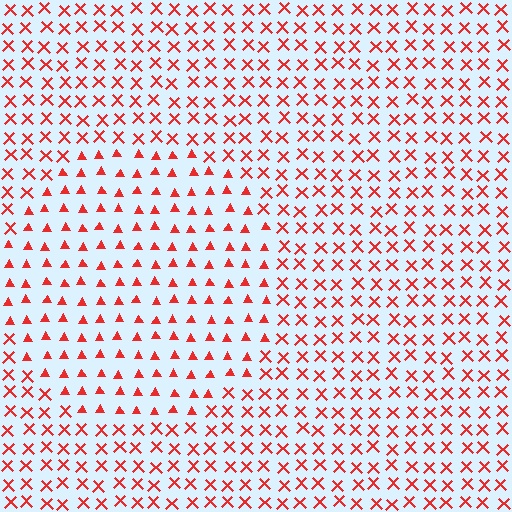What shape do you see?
I see a circle.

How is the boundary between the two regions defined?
The boundary is defined by a change in element shape: triangles inside vs. X marks outside. All elements share the same color and spacing.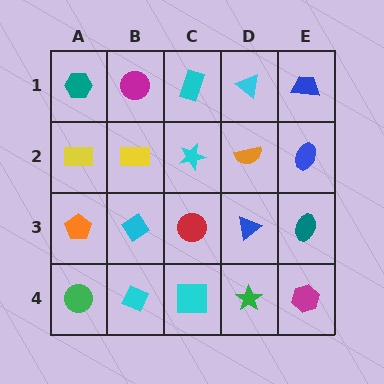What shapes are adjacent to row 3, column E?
A blue ellipse (row 2, column E), a magenta hexagon (row 4, column E), a blue triangle (row 3, column D).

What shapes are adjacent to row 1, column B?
A yellow rectangle (row 2, column B), a teal hexagon (row 1, column A), a cyan rectangle (row 1, column C).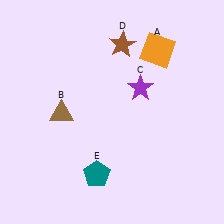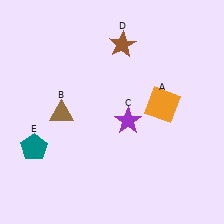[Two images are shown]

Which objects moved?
The objects that moved are: the orange square (A), the purple star (C), the teal pentagon (E).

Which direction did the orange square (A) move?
The orange square (A) moved down.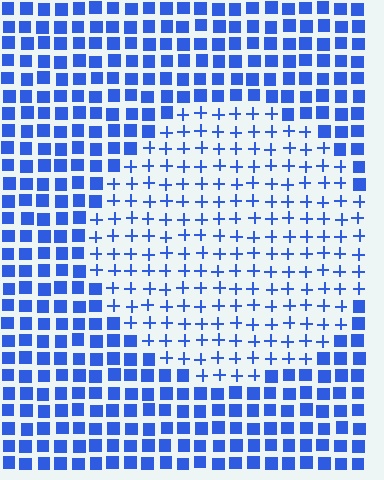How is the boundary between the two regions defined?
The boundary is defined by a change in element shape: plus signs inside vs. squares outside. All elements share the same color and spacing.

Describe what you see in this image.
The image is filled with small blue elements arranged in a uniform grid. A circle-shaped region contains plus signs, while the surrounding area contains squares. The boundary is defined purely by the change in element shape.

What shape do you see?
I see a circle.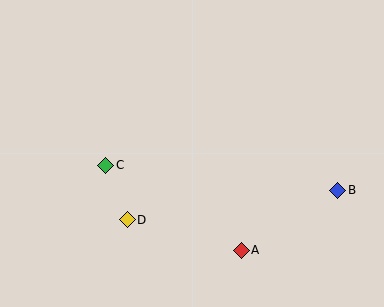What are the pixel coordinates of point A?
Point A is at (241, 250).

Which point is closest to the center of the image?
Point C at (106, 165) is closest to the center.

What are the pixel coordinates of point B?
Point B is at (338, 190).